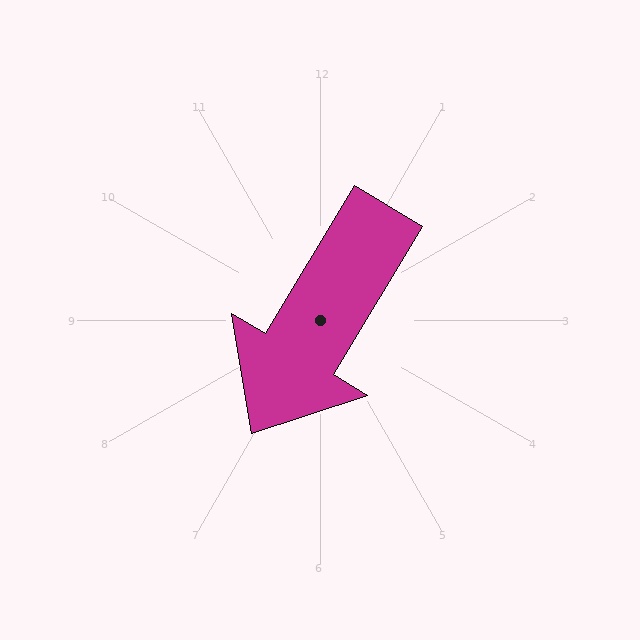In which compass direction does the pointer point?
Southwest.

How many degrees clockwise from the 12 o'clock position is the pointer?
Approximately 211 degrees.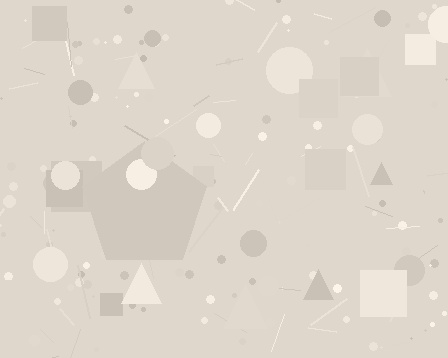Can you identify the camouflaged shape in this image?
The camouflaged shape is a pentagon.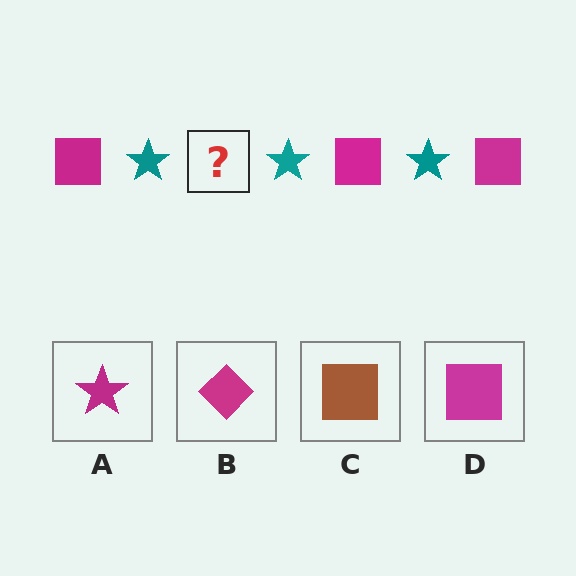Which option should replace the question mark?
Option D.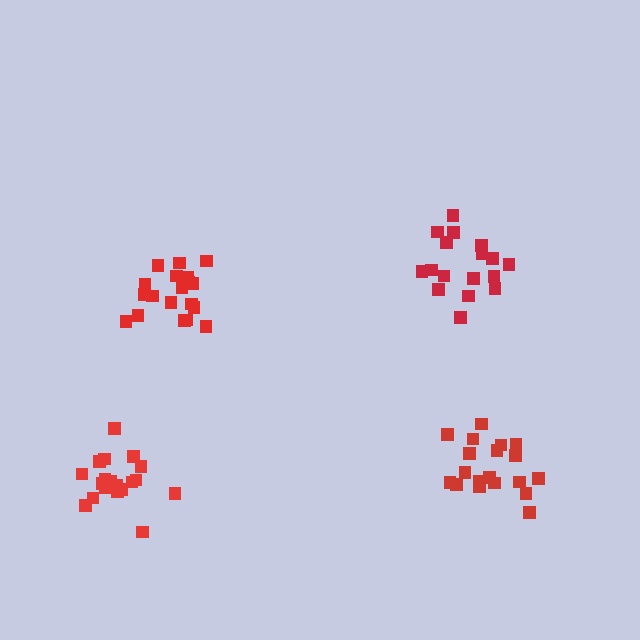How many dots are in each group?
Group 1: 20 dots, Group 2: 20 dots, Group 3: 17 dots, Group 4: 20 dots (77 total).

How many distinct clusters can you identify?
There are 4 distinct clusters.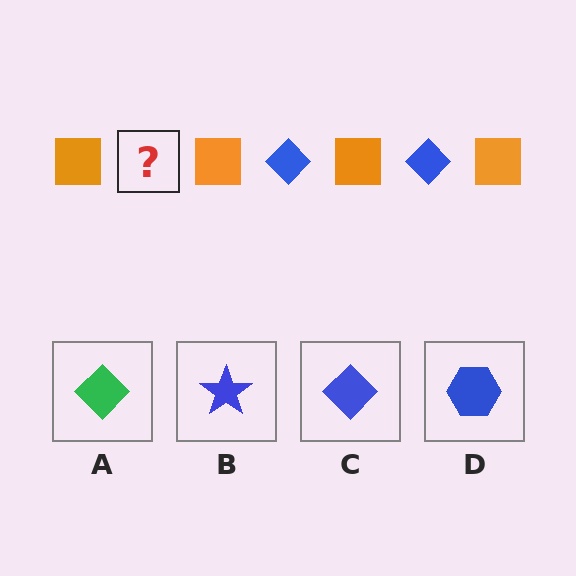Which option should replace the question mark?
Option C.